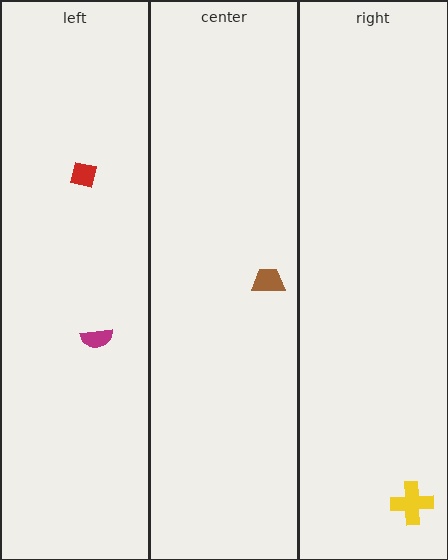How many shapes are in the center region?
1.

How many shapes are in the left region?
2.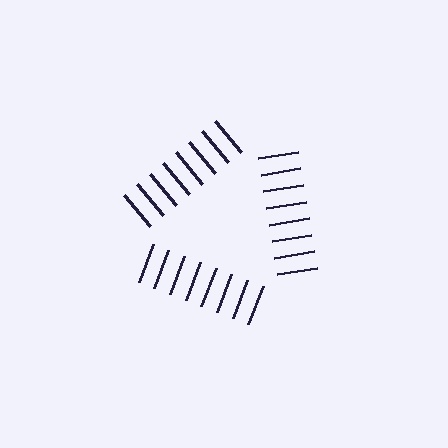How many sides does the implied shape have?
3 sides — the line-ends trace a triangle.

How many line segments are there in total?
24 — 8 along each of the 3 edges.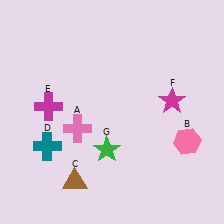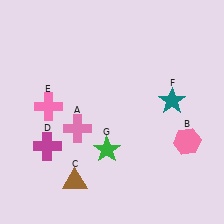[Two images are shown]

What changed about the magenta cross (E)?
In Image 1, E is magenta. In Image 2, it changed to pink.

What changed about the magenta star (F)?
In Image 1, F is magenta. In Image 2, it changed to teal.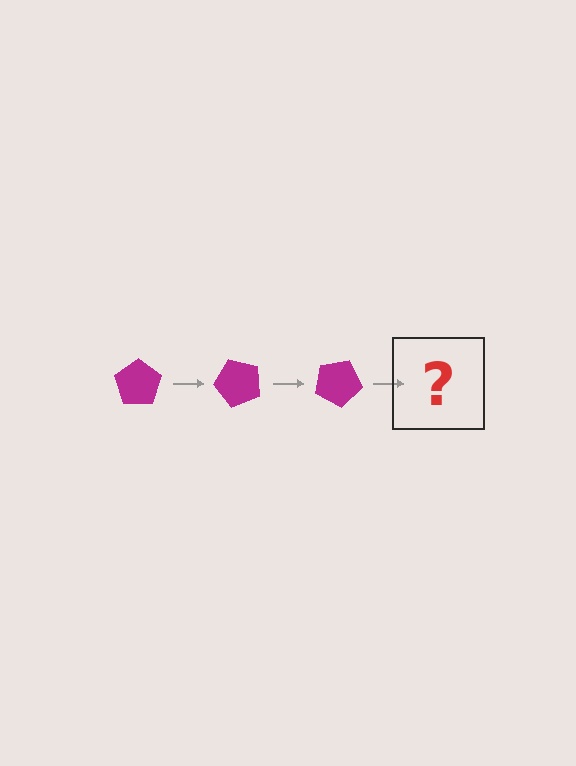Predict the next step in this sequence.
The next step is a magenta pentagon rotated 150 degrees.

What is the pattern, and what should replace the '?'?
The pattern is that the pentagon rotates 50 degrees each step. The '?' should be a magenta pentagon rotated 150 degrees.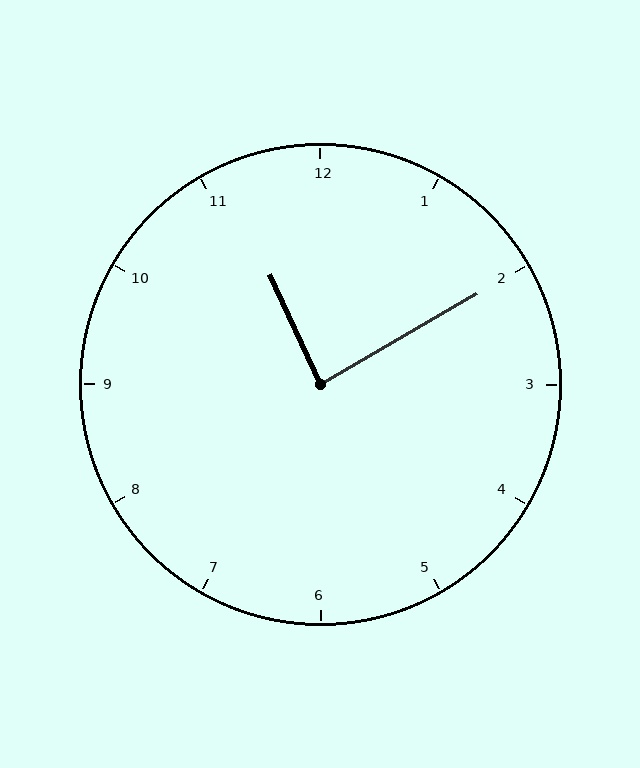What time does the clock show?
11:10.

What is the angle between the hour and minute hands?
Approximately 85 degrees.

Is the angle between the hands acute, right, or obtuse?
It is right.